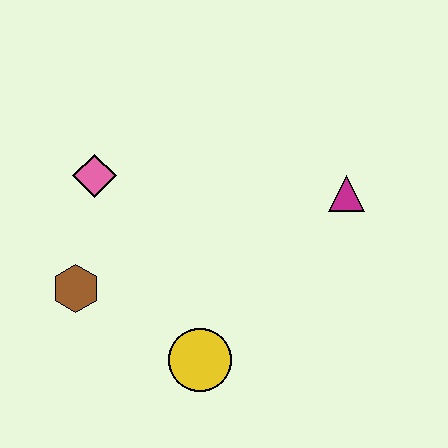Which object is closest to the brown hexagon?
The pink diamond is closest to the brown hexagon.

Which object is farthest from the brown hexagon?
The magenta triangle is farthest from the brown hexagon.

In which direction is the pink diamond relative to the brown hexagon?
The pink diamond is above the brown hexagon.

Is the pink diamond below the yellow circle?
No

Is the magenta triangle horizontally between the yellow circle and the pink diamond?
No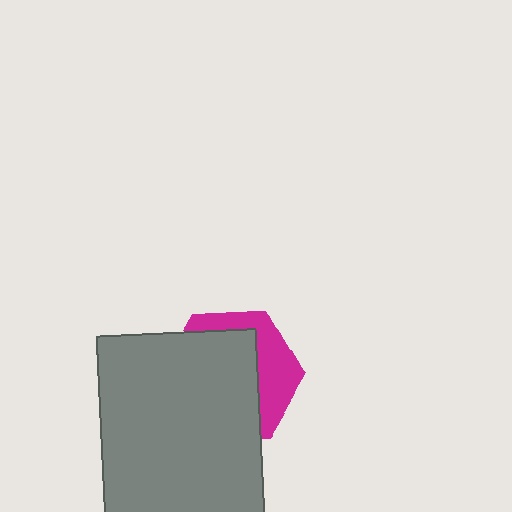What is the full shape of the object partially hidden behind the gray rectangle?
The partially hidden object is a magenta hexagon.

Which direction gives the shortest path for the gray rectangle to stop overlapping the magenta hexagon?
Moving toward the lower-left gives the shortest separation.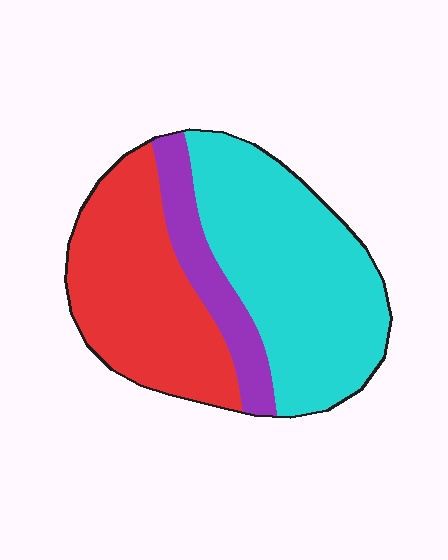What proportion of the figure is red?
Red covers roughly 35% of the figure.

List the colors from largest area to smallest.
From largest to smallest: cyan, red, purple.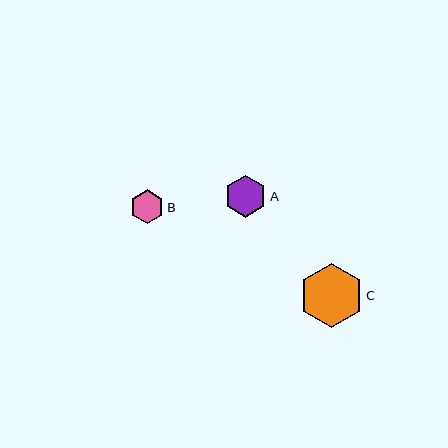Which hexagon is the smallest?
Hexagon B is the smallest with a size of approximately 34 pixels.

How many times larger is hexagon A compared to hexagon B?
Hexagon A is approximately 1.2 times the size of hexagon B.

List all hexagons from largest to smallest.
From largest to smallest: C, A, B.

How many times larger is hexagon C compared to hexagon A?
Hexagon C is approximately 1.5 times the size of hexagon A.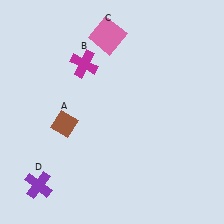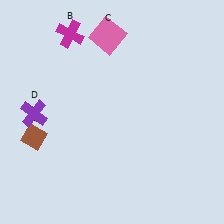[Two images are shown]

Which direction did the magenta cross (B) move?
The magenta cross (B) moved up.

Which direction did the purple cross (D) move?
The purple cross (D) moved up.